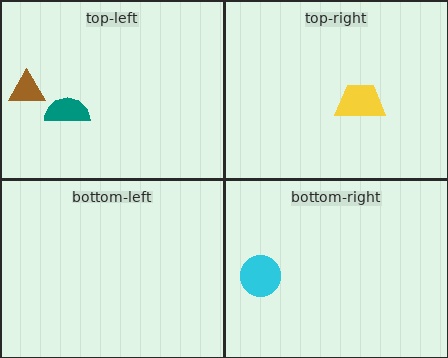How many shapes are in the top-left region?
2.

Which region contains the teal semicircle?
The top-left region.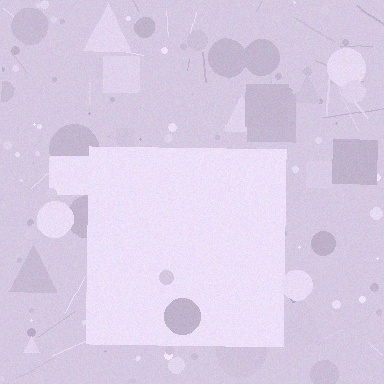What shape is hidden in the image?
A square is hidden in the image.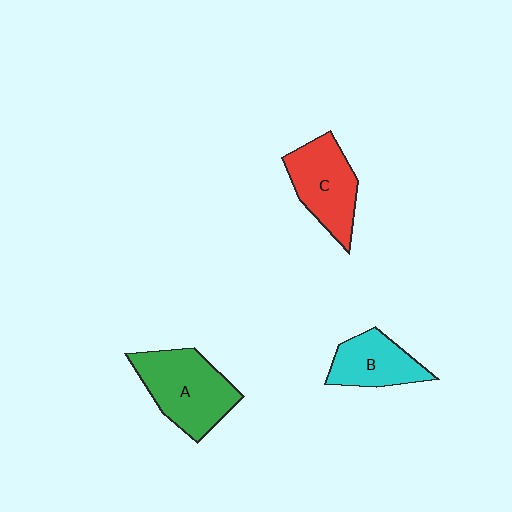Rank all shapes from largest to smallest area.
From largest to smallest: A (green), C (red), B (cyan).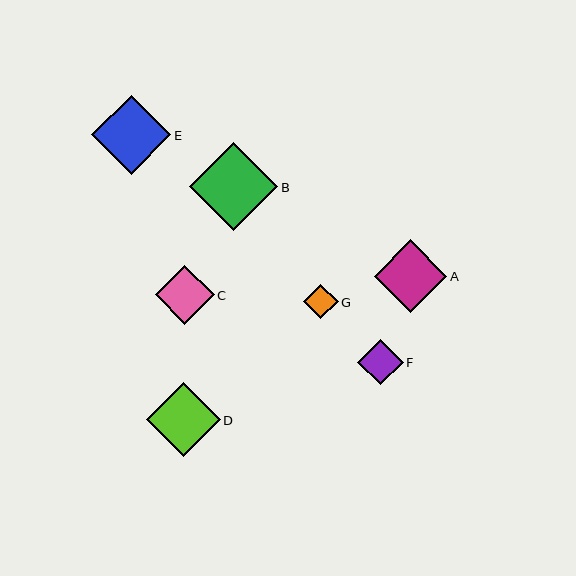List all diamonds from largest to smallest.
From largest to smallest: B, E, D, A, C, F, G.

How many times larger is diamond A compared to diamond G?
Diamond A is approximately 2.1 times the size of diamond G.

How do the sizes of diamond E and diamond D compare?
Diamond E and diamond D are approximately the same size.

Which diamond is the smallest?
Diamond G is the smallest with a size of approximately 35 pixels.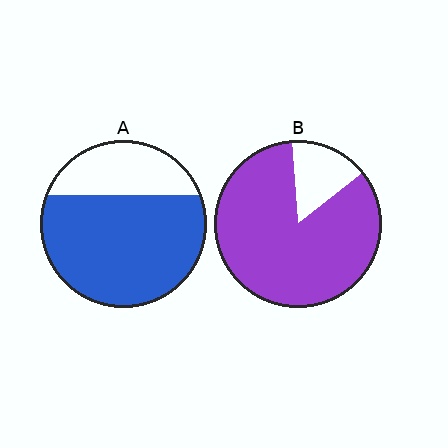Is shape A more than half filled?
Yes.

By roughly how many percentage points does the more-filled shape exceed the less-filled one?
By roughly 15 percentage points (B over A).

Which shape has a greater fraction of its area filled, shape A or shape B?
Shape B.